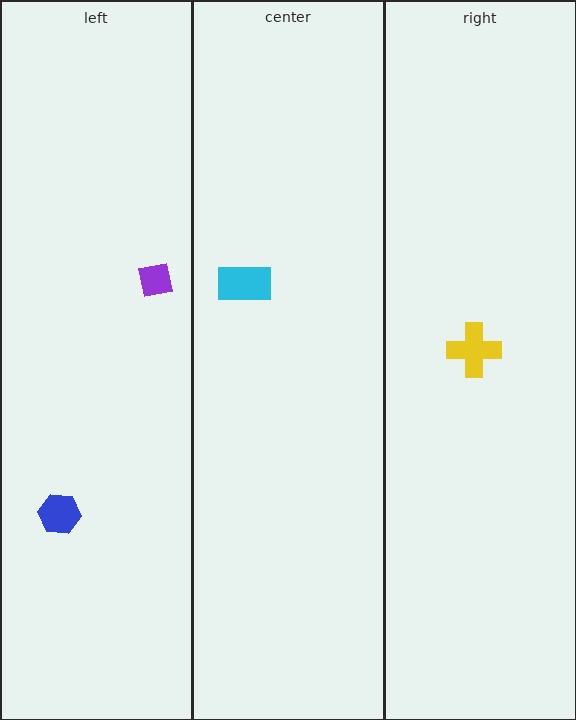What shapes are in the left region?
The blue hexagon, the purple square.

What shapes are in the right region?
The yellow cross.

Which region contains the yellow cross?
The right region.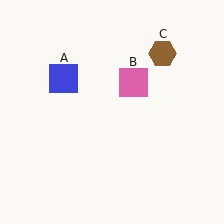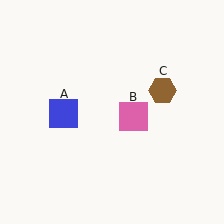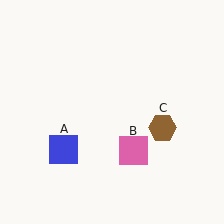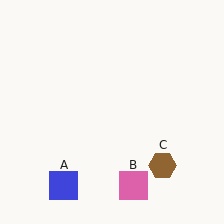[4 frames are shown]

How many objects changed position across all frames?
3 objects changed position: blue square (object A), pink square (object B), brown hexagon (object C).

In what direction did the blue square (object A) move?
The blue square (object A) moved down.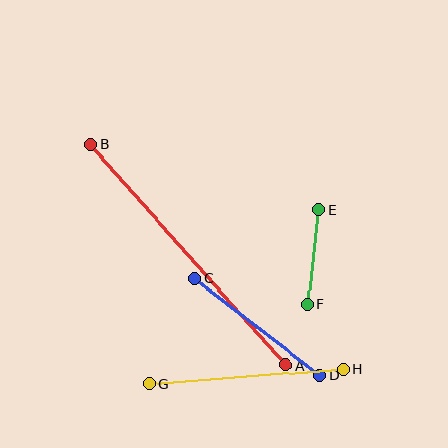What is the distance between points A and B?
The distance is approximately 295 pixels.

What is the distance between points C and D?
The distance is approximately 158 pixels.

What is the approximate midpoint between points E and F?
The midpoint is at approximately (313, 257) pixels.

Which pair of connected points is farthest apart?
Points A and B are farthest apart.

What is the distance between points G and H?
The distance is approximately 195 pixels.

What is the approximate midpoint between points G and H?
The midpoint is at approximately (246, 377) pixels.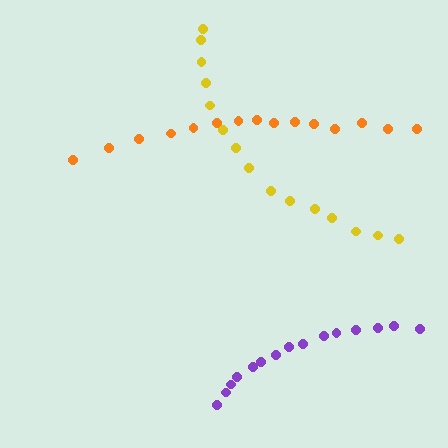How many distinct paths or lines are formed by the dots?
There are 3 distinct paths.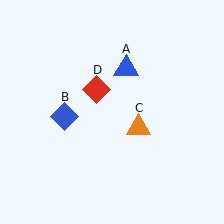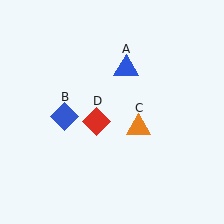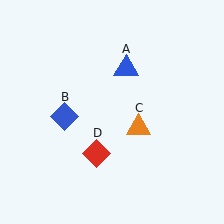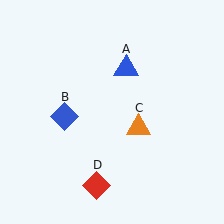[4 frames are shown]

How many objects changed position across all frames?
1 object changed position: red diamond (object D).